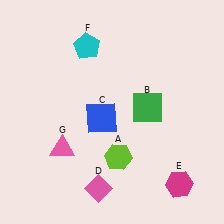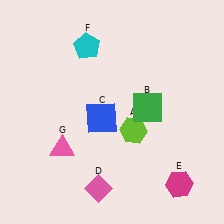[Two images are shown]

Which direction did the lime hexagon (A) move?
The lime hexagon (A) moved up.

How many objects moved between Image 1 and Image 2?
1 object moved between the two images.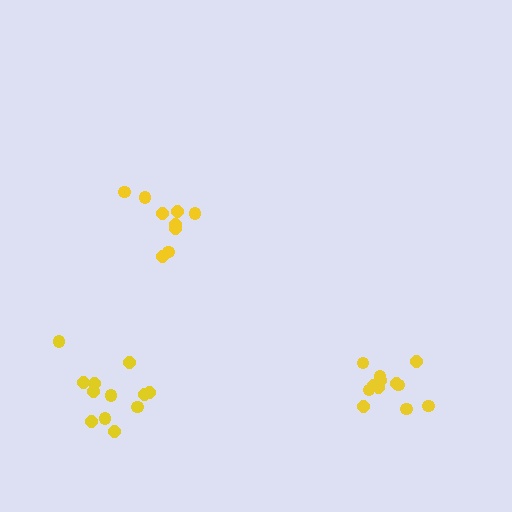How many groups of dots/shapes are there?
There are 3 groups.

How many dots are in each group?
Group 1: 12 dots, Group 2: 12 dots, Group 3: 9 dots (33 total).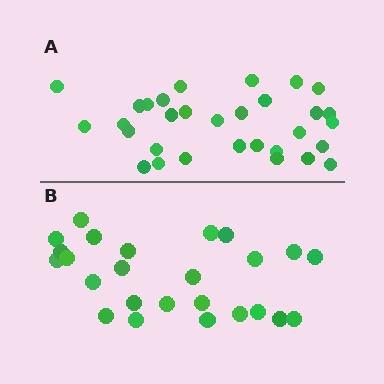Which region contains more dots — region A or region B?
Region A (the top region) has more dots.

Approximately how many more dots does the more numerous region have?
Region A has about 6 more dots than region B.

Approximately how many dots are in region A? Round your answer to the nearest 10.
About 30 dots. (The exact count is 31, which rounds to 30.)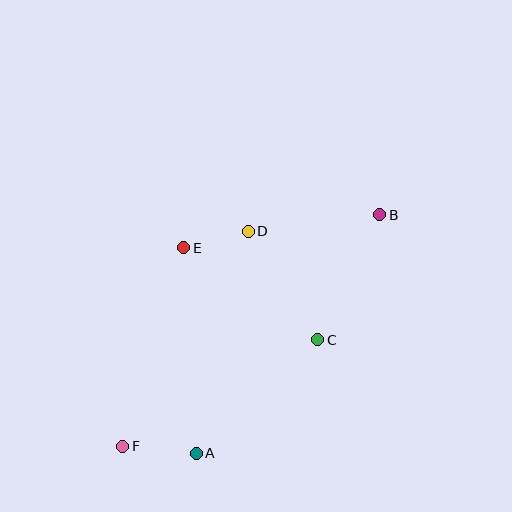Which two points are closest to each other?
Points D and E are closest to each other.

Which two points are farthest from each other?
Points B and F are farthest from each other.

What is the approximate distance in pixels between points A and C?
The distance between A and C is approximately 167 pixels.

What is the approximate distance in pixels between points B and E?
The distance between B and E is approximately 198 pixels.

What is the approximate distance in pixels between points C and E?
The distance between C and E is approximately 163 pixels.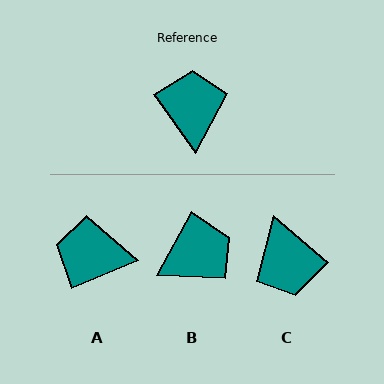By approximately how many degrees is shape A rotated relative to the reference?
Approximately 77 degrees counter-clockwise.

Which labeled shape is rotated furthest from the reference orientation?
C, about 166 degrees away.